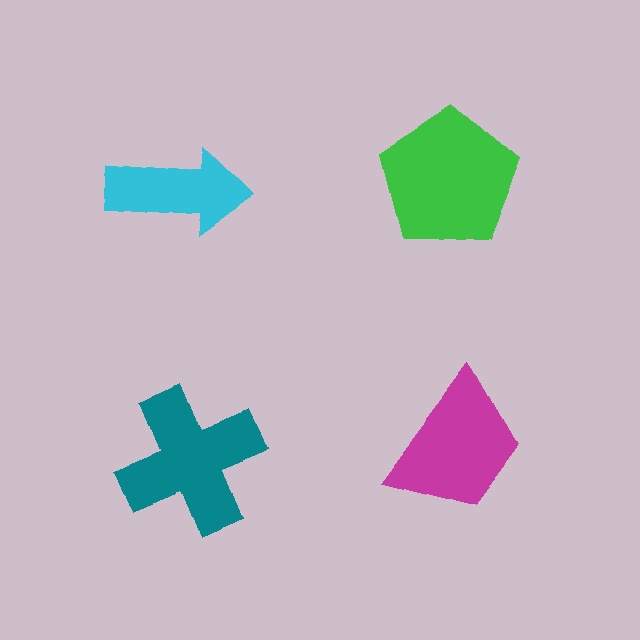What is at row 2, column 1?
A teal cross.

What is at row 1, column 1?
A cyan arrow.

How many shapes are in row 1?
2 shapes.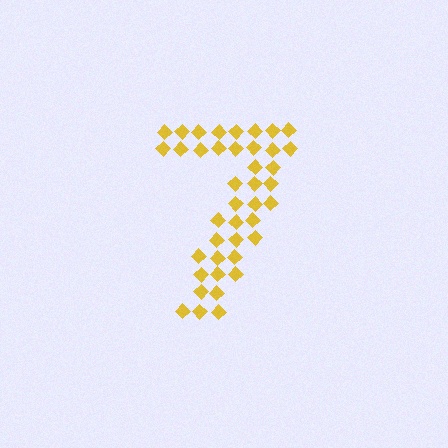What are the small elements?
The small elements are diamonds.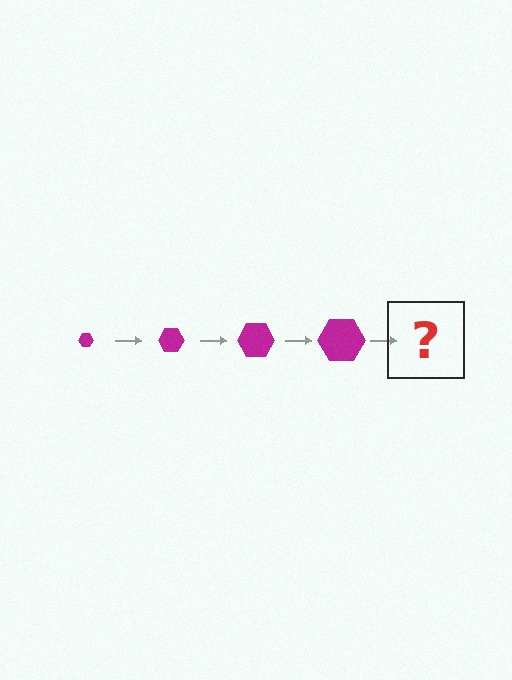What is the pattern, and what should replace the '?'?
The pattern is that the hexagon gets progressively larger each step. The '?' should be a magenta hexagon, larger than the previous one.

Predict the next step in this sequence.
The next step is a magenta hexagon, larger than the previous one.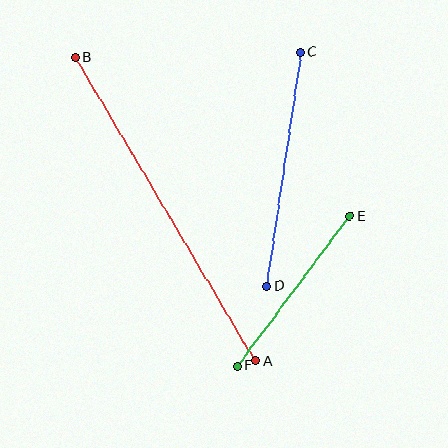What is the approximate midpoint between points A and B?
The midpoint is at approximately (166, 209) pixels.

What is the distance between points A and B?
The distance is approximately 353 pixels.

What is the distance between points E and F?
The distance is approximately 187 pixels.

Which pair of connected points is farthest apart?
Points A and B are farthest apart.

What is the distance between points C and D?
The distance is approximately 237 pixels.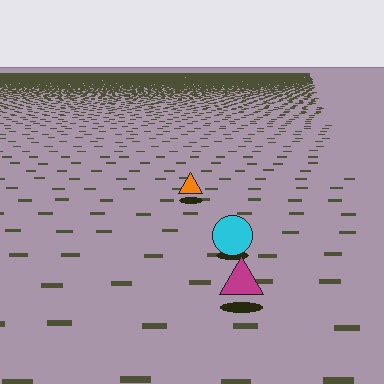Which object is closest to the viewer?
The magenta triangle is closest. The texture marks near it are larger and more spread out.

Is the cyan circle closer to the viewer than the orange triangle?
Yes. The cyan circle is closer — you can tell from the texture gradient: the ground texture is coarser near it.